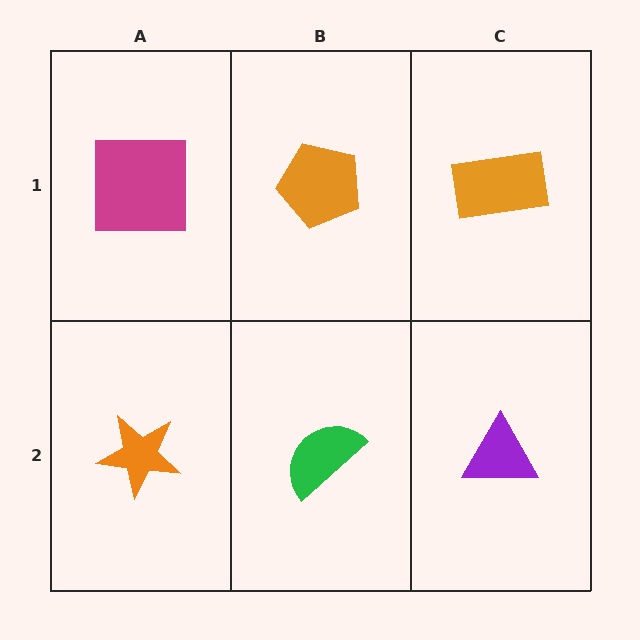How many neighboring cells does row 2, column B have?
3.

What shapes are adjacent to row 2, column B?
An orange pentagon (row 1, column B), an orange star (row 2, column A), a purple triangle (row 2, column C).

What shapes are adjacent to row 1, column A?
An orange star (row 2, column A), an orange pentagon (row 1, column B).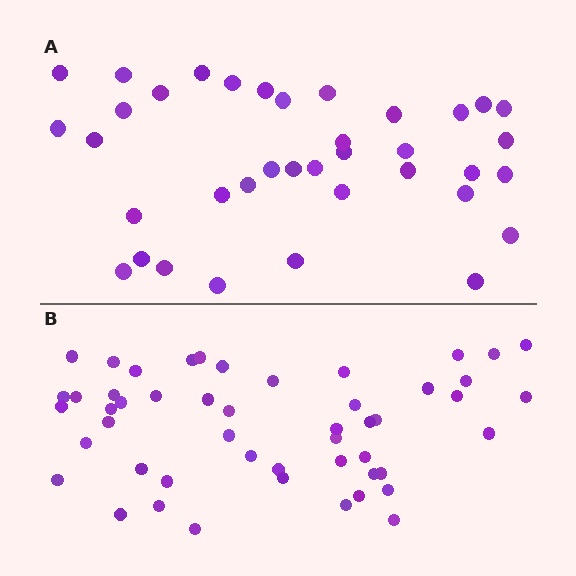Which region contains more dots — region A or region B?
Region B (the bottom region) has more dots.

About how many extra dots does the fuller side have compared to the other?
Region B has approximately 15 more dots than region A.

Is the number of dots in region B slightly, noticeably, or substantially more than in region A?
Region B has noticeably more, but not dramatically so. The ratio is roughly 1.4 to 1.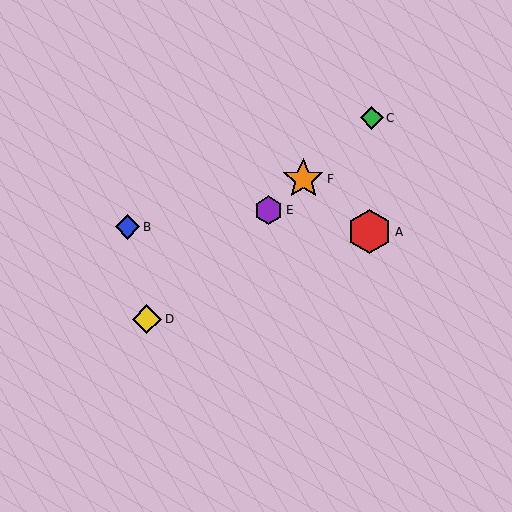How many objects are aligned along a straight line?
4 objects (C, D, E, F) are aligned along a straight line.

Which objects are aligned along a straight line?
Objects C, D, E, F are aligned along a straight line.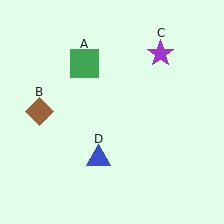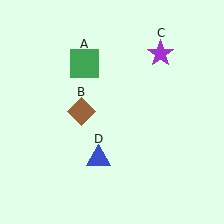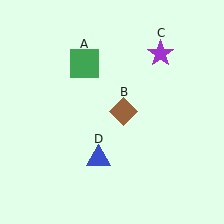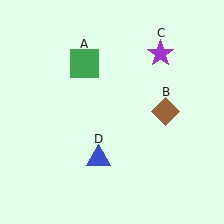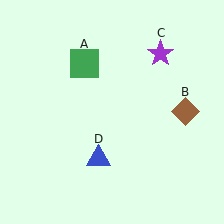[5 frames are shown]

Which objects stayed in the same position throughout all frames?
Green square (object A) and purple star (object C) and blue triangle (object D) remained stationary.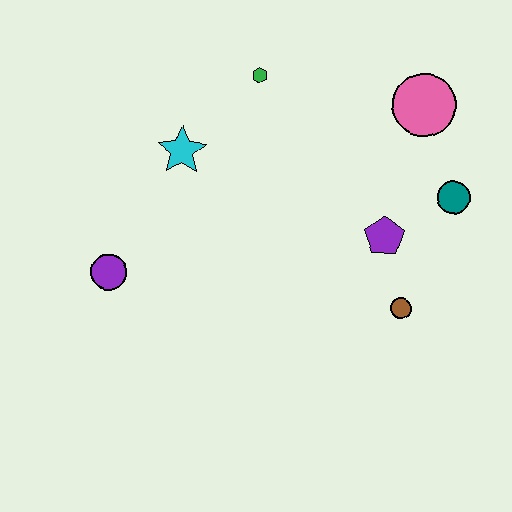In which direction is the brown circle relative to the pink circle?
The brown circle is below the pink circle.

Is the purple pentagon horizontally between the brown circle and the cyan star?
Yes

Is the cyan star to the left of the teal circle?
Yes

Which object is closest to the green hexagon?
The cyan star is closest to the green hexagon.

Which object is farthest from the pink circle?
The purple circle is farthest from the pink circle.